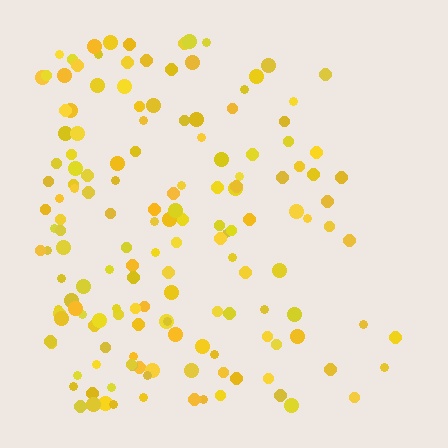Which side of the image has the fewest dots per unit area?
The right.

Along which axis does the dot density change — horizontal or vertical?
Horizontal.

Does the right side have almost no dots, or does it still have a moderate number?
Still a moderate number, just noticeably fewer than the left.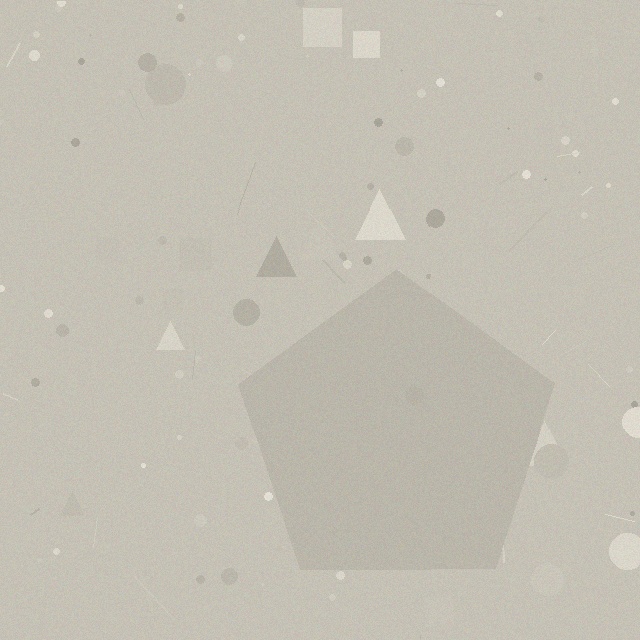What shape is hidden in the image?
A pentagon is hidden in the image.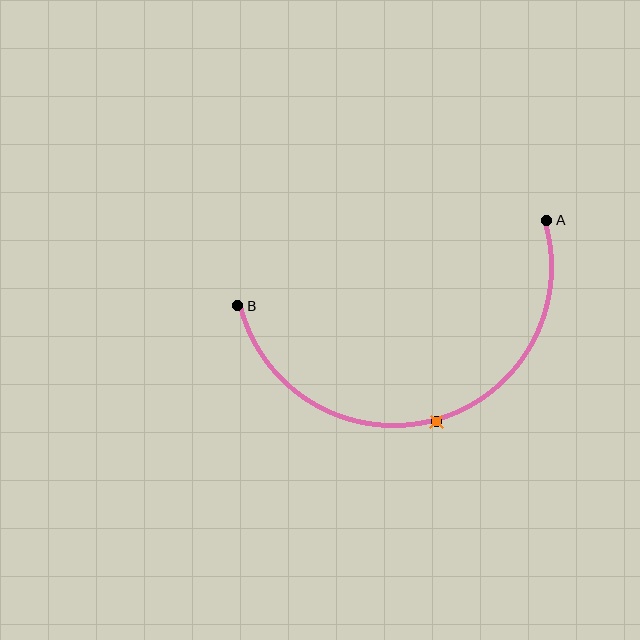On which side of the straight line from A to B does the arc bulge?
The arc bulges below the straight line connecting A and B.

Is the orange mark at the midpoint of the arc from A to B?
Yes. The orange mark lies on the arc at equal arc-length from both A and B — it is the arc midpoint.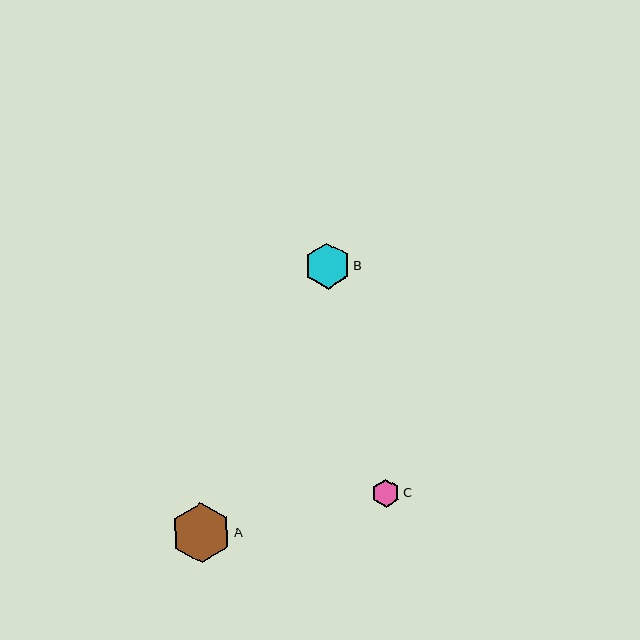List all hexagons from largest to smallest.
From largest to smallest: A, B, C.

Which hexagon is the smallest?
Hexagon C is the smallest with a size of approximately 28 pixels.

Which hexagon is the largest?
Hexagon A is the largest with a size of approximately 60 pixels.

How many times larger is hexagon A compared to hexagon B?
Hexagon A is approximately 1.3 times the size of hexagon B.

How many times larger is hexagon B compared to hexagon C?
Hexagon B is approximately 1.7 times the size of hexagon C.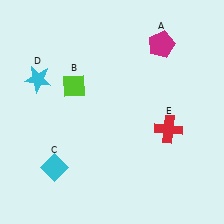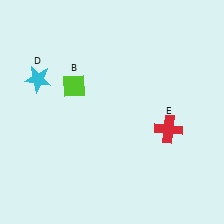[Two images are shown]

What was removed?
The magenta pentagon (A), the cyan diamond (C) were removed in Image 2.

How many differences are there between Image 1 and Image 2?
There are 2 differences between the two images.